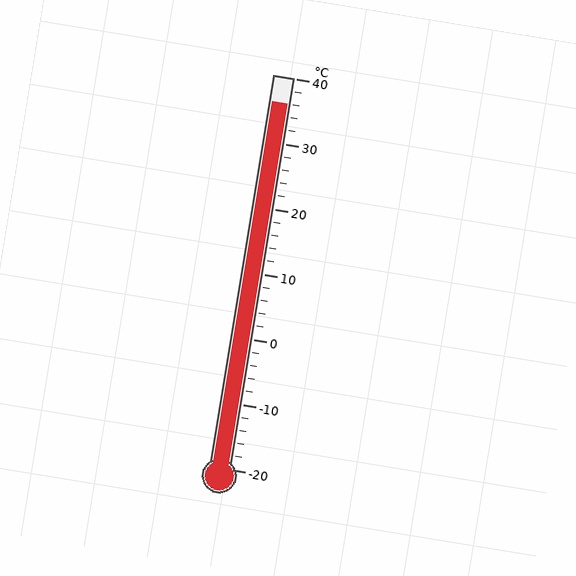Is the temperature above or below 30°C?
The temperature is above 30°C.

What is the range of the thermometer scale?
The thermometer scale ranges from -20°C to 40°C.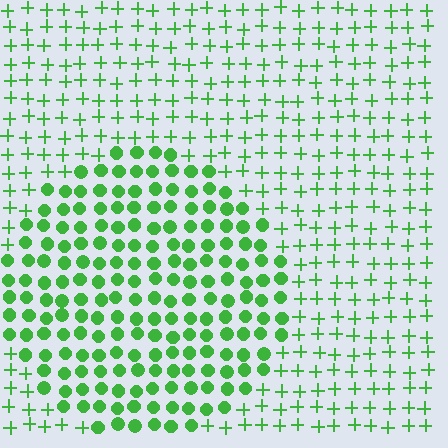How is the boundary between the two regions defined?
The boundary is defined by a change in element shape: circles inside vs. plus signs outside. All elements share the same color and spacing.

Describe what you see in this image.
The image is filled with small green elements arranged in a uniform grid. A circle-shaped region contains circles, while the surrounding area contains plus signs. The boundary is defined purely by the change in element shape.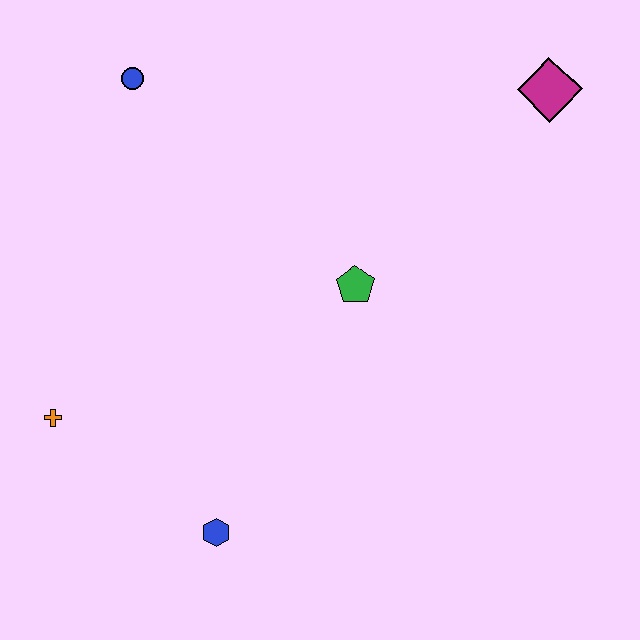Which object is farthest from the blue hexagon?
The magenta diamond is farthest from the blue hexagon.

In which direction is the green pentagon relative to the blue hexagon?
The green pentagon is above the blue hexagon.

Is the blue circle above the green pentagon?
Yes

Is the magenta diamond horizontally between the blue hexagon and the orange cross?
No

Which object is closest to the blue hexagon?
The orange cross is closest to the blue hexagon.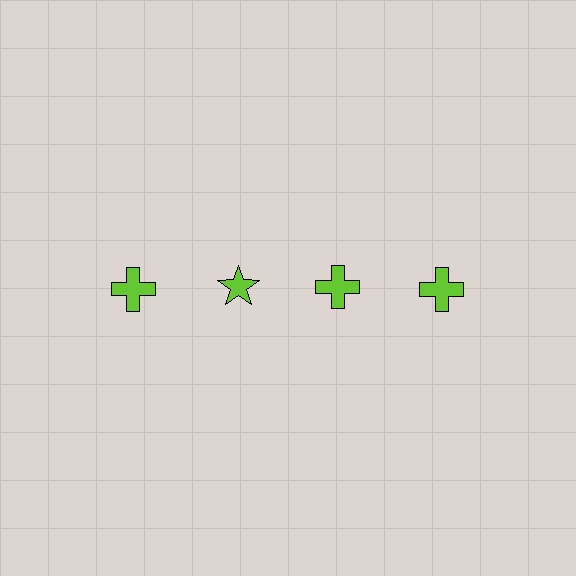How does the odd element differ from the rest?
It has a different shape: star instead of cross.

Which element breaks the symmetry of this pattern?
The lime star in the top row, second from left column breaks the symmetry. All other shapes are lime crosses.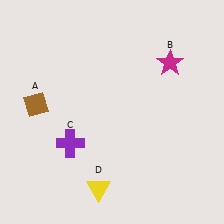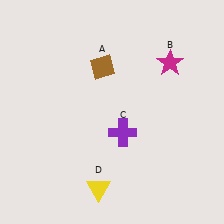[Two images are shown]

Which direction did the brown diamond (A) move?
The brown diamond (A) moved right.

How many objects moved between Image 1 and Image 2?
2 objects moved between the two images.